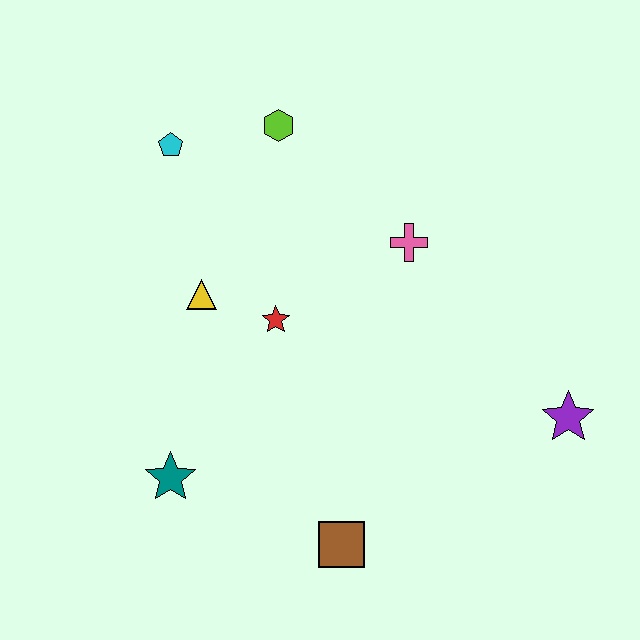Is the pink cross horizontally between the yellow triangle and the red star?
No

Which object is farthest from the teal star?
The purple star is farthest from the teal star.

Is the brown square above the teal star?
No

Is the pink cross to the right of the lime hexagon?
Yes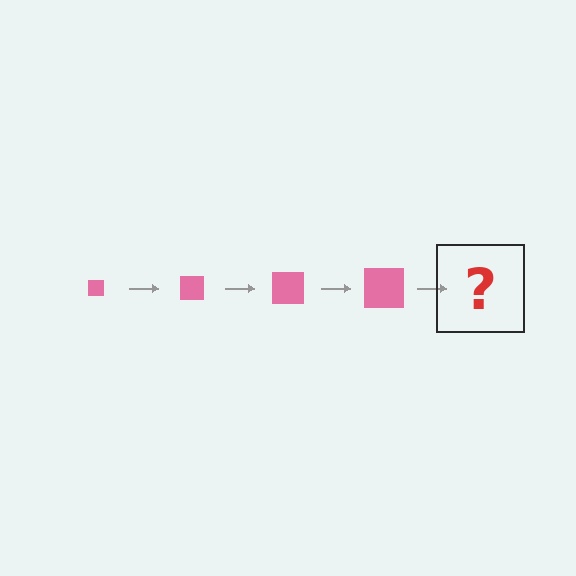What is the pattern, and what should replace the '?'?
The pattern is that the square gets progressively larger each step. The '?' should be a pink square, larger than the previous one.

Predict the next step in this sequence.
The next step is a pink square, larger than the previous one.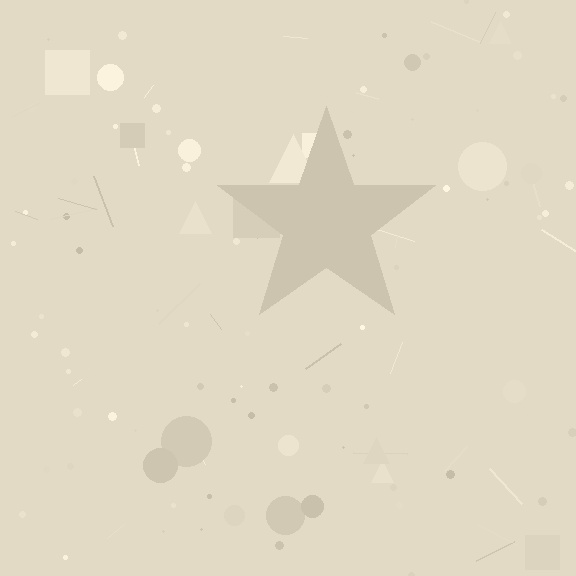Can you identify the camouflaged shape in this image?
The camouflaged shape is a star.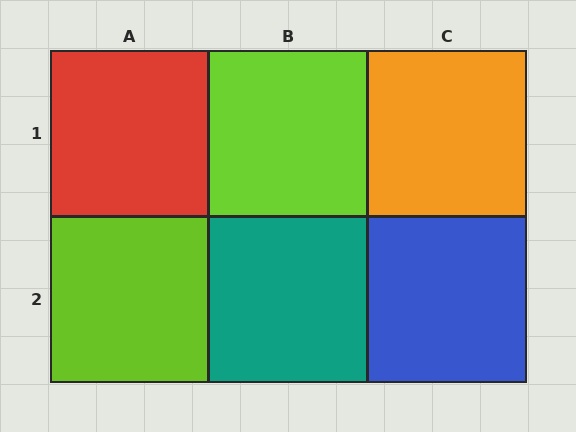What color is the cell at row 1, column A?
Red.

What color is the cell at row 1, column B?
Lime.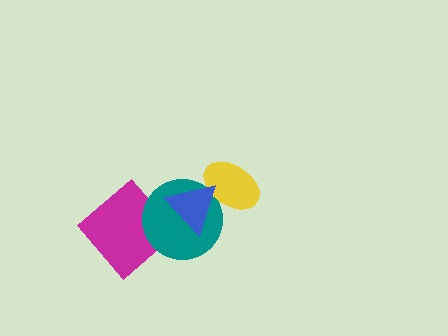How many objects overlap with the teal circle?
3 objects overlap with the teal circle.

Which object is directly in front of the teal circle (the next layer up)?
The yellow ellipse is directly in front of the teal circle.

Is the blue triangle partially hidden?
No, no other shape covers it.